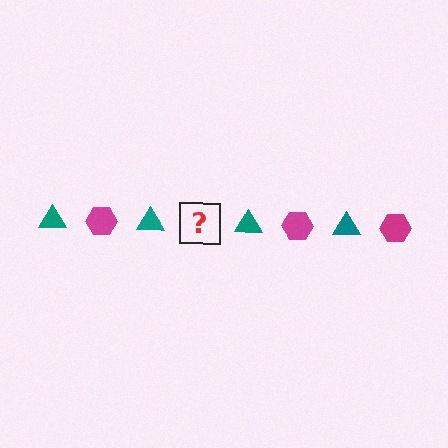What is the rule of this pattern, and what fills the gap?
The rule is that the pattern alternates between teal triangle and magenta hexagon. The gap should be filled with a magenta hexagon.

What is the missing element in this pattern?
The missing element is a magenta hexagon.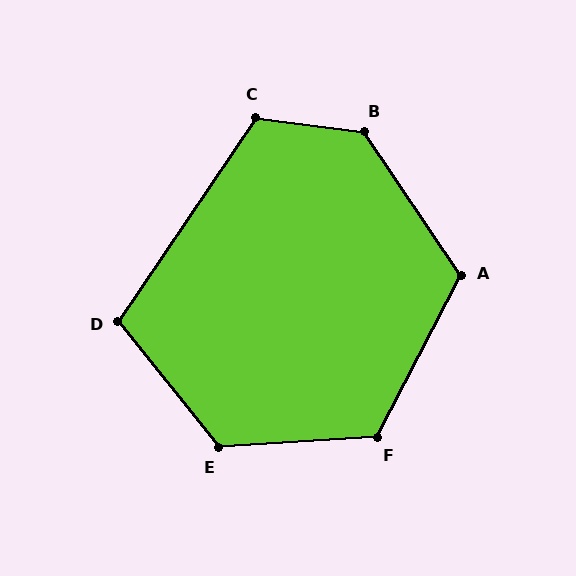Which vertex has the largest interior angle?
B, at approximately 132 degrees.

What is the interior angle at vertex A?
Approximately 119 degrees (obtuse).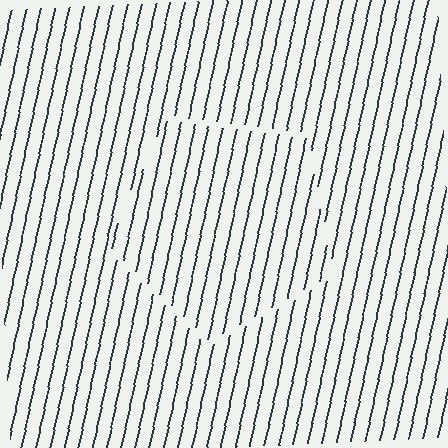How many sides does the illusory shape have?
5 sides — the line-ends trace a pentagon.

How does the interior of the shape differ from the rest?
The interior of the shape contains the same grating, shifted by half a period — the contour is defined by the phase discontinuity where line-ends from the inner and outer gratings abut.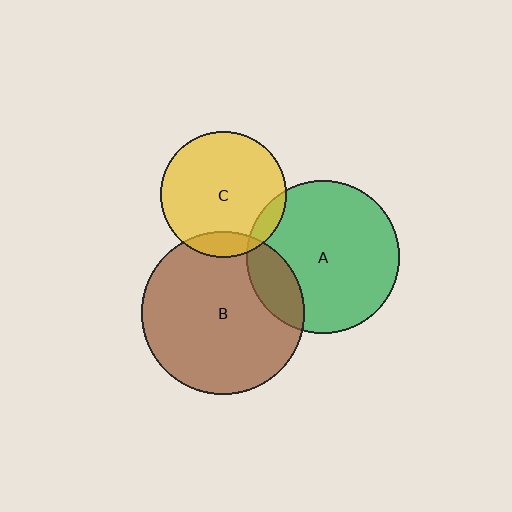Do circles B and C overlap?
Yes.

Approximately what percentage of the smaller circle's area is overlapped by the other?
Approximately 10%.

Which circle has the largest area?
Circle B (brown).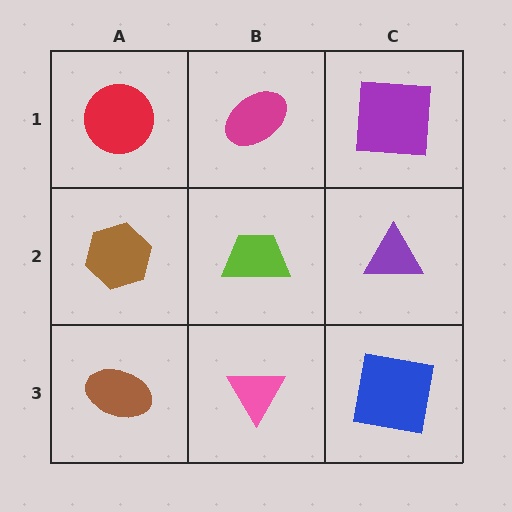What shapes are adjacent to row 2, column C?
A purple square (row 1, column C), a blue square (row 3, column C), a lime trapezoid (row 2, column B).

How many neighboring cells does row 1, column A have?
2.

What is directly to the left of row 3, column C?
A pink triangle.